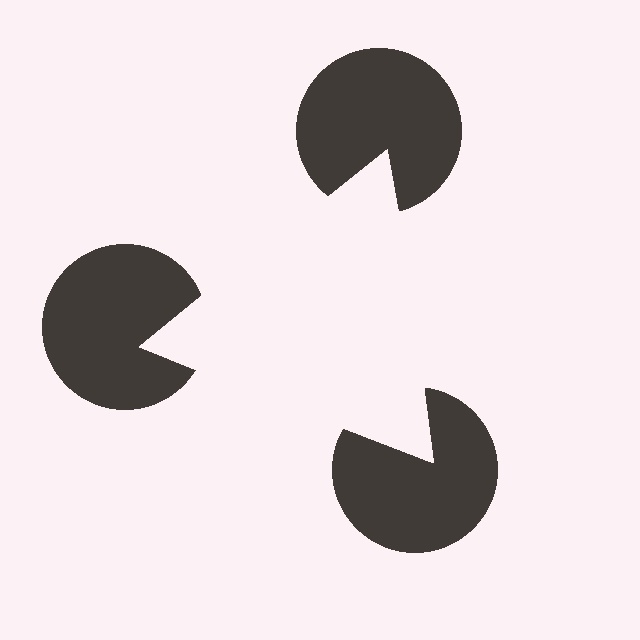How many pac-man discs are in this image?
There are 3 — one at each vertex of the illusory triangle.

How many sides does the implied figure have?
3 sides.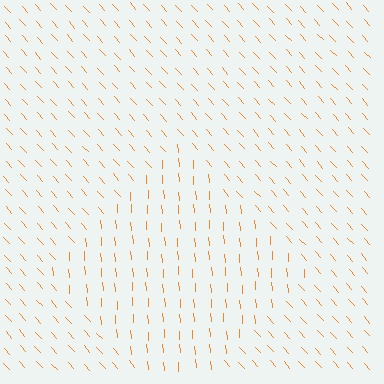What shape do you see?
I see a diamond.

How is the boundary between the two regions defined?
The boundary is defined purely by a change in line orientation (approximately 38 degrees difference). All lines are the same color and thickness.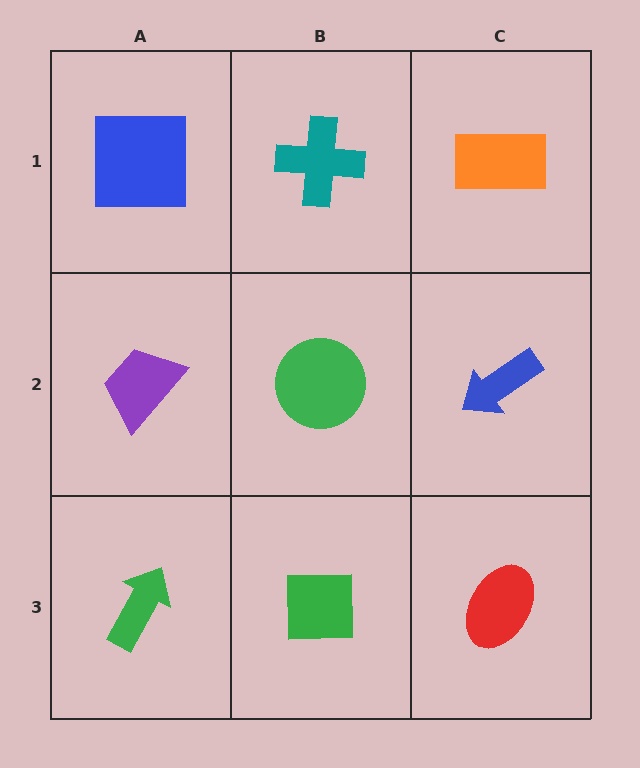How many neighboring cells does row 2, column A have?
3.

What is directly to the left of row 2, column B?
A purple trapezoid.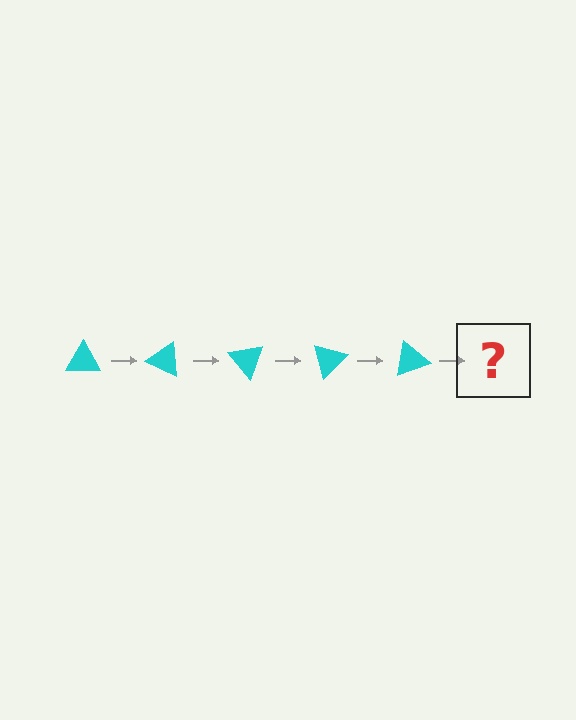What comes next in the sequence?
The next element should be a cyan triangle rotated 125 degrees.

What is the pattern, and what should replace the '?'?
The pattern is that the triangle rotates 25 degrees each step. The '?' should be a cyan triangle rotated 125 degrees.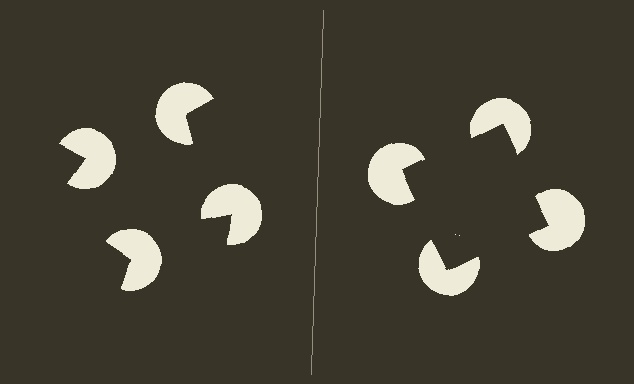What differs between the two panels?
The pac-man discs are positioned identically on both sides; only the wedge orientations differ. On the right they align to a square; on the left they are misaligned.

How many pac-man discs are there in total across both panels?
8 — 4 on each side.